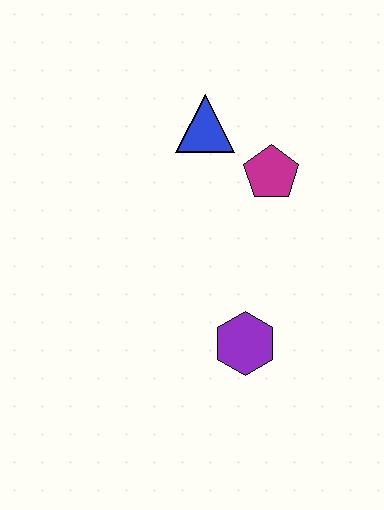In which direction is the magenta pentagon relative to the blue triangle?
The magenta pentagon is to the right of the blue triangle.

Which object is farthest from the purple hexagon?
The blue triangle is farthest from the purple hexagon.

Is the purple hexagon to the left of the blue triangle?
No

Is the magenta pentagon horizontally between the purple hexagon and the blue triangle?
No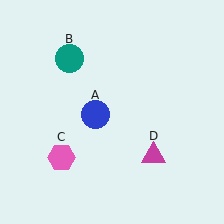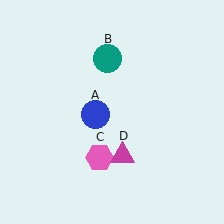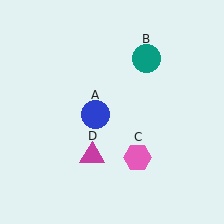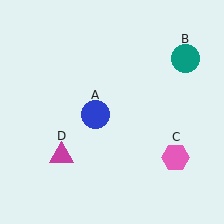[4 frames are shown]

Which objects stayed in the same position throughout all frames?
Blue circle (object A) remained stationary.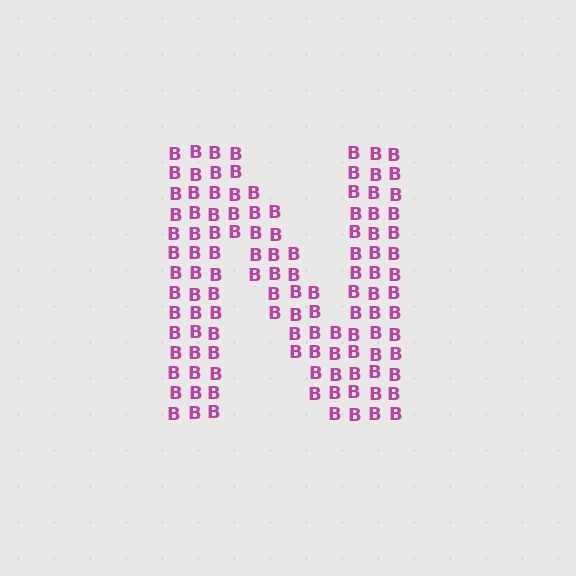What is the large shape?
The large shape is the letter N.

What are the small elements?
The small elements are letter B's.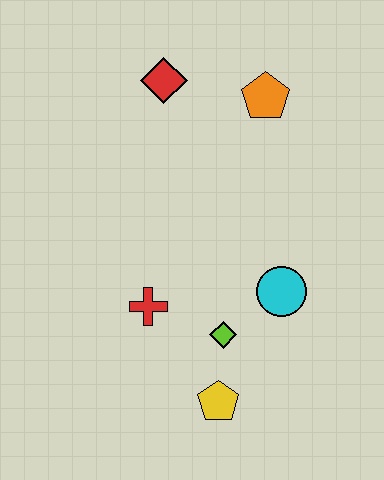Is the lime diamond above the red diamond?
No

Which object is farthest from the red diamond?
The yellow pentagon is farthest from the red diamond.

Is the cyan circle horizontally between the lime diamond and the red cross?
No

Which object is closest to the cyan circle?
The lime diamond is closest to the cyan circle.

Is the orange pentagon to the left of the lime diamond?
No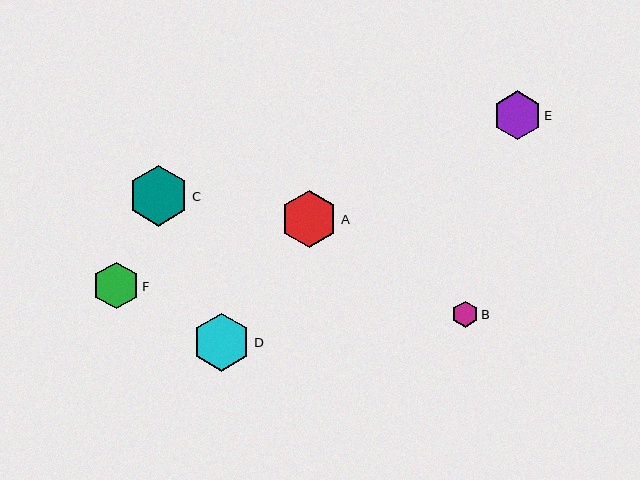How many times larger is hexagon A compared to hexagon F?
Hexagon A is approximately 1.2 times the size of hexagon F.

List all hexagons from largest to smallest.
From largest to smallest: C, D, A, E, F, B.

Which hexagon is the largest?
Hexagon C is the largest with a size of approximately 61 pixels.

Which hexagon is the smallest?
Hexagon B is the smallest with a size of approximately 26 pixels.